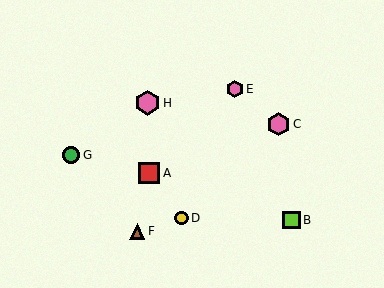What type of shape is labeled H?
Shape H is a pink hexagon.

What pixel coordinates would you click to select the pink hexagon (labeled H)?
Click at (148, 103) to select the pink hexagon H.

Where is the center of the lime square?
The center of the lime square is at (292, 220).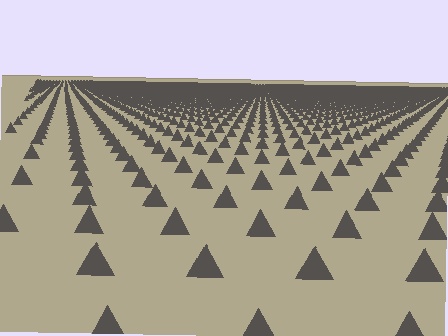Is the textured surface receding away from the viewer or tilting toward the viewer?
The surface is receding away from the viewer. Texture elements get smaller and denser toward the top.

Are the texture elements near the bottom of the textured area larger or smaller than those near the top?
Larger. Near the bottom, elements are closer to the viewer and appear at a bigger on-screen size.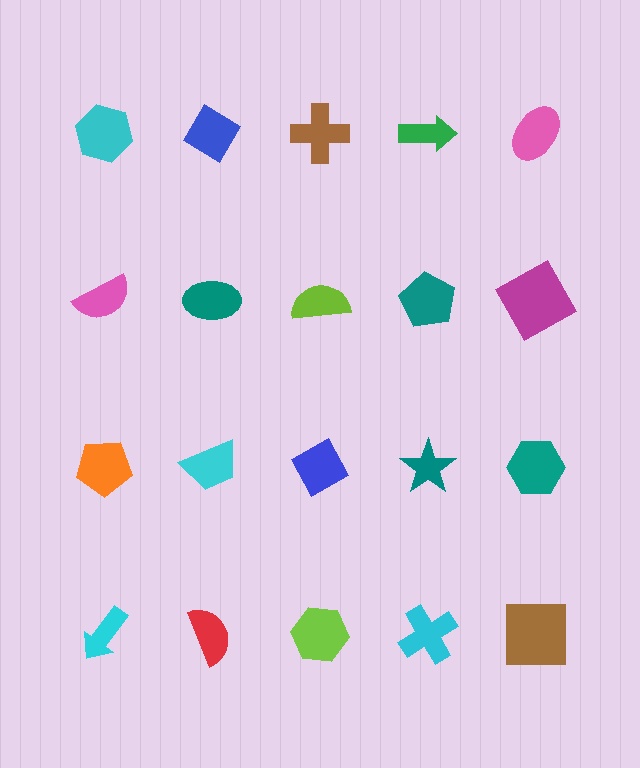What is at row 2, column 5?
A magenta square.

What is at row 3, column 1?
An orange pentagon.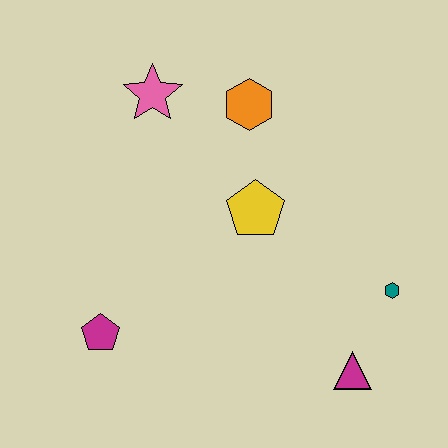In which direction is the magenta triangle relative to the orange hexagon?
The magenta triangle is below the orange hexagon.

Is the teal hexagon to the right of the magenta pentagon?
Yes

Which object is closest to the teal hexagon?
The magenta triangle is closest to the teal hexagon.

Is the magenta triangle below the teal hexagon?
Yes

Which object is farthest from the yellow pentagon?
The magenta pentagon is farthest from the yellow pentagon.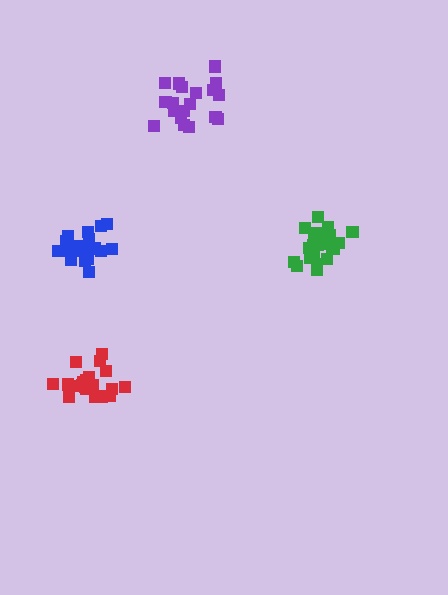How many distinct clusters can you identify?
There are 4 distinct clusters.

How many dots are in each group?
Group 1: 21 dots, Group 2: 21 dots, Group 3: 19 dots, Group 4: 21 dots (82 total).